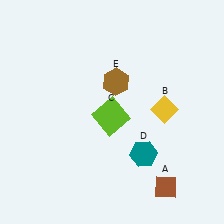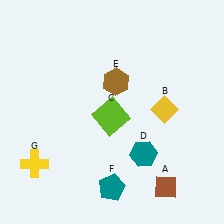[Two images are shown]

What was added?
A teal pentagon (F), a yellow cross (G) were added in Image 2.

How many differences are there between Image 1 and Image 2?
There are 2 differences between the two images.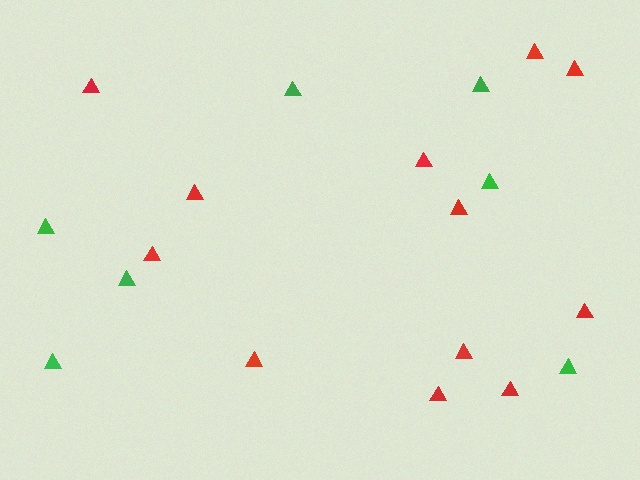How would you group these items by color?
There are 2 groups: one group of red triangles (12) and one group of green triangles (7).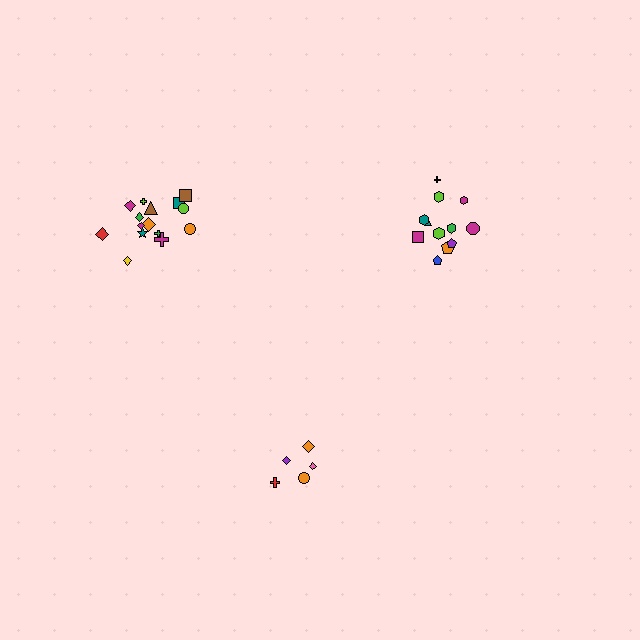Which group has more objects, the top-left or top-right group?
The top-left group.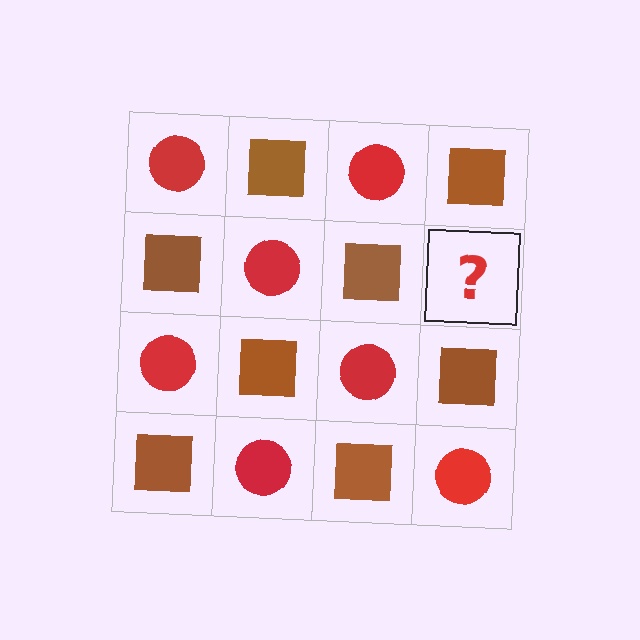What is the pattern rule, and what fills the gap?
The rule is that it alternates red circle and brown square in a checkerboard pattern. The gap should be filled with a red circle.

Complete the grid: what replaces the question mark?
The question mark should be replaced with a red circle.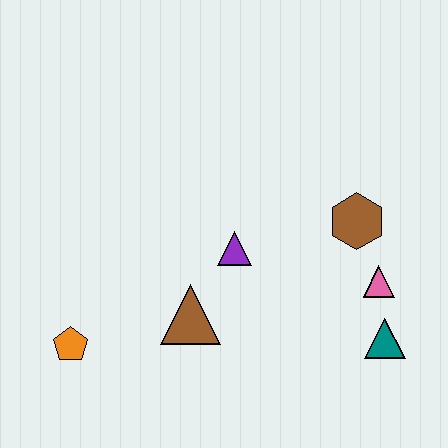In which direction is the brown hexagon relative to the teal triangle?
The brown hexagon is above the teal triangle.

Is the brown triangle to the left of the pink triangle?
Yes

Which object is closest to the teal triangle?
The pink triangle is closest to the teal triangle.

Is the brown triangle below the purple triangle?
Yes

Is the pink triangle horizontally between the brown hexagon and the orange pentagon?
No